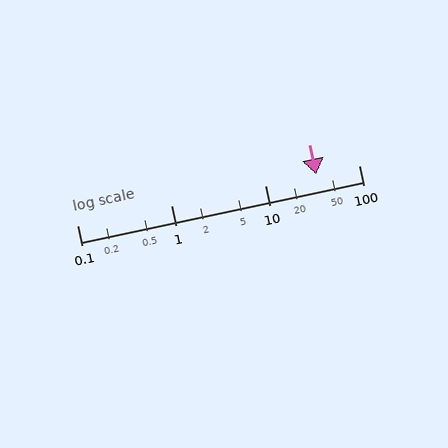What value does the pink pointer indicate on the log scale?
The pointer indicates approximately 35.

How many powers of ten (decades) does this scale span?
The scale spans 3 decades, from 0.1 to 100.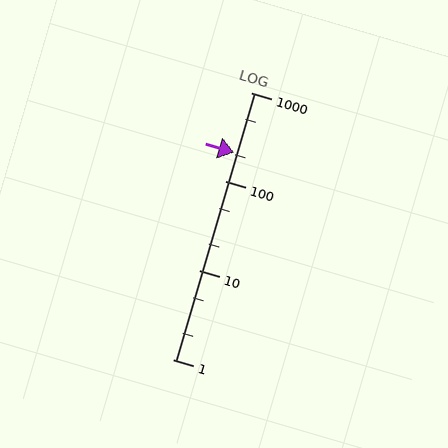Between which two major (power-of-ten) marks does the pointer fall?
The pointer is between 100 and 1000.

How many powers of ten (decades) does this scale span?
The scale spans 3 decades, from 1 to 1000.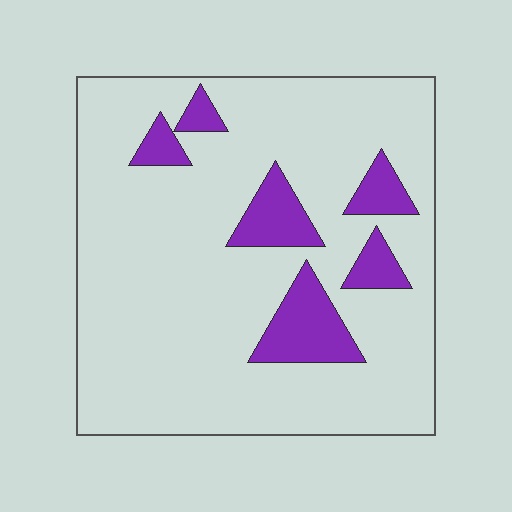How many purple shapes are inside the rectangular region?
6.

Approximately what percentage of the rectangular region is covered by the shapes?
Approximately 15%.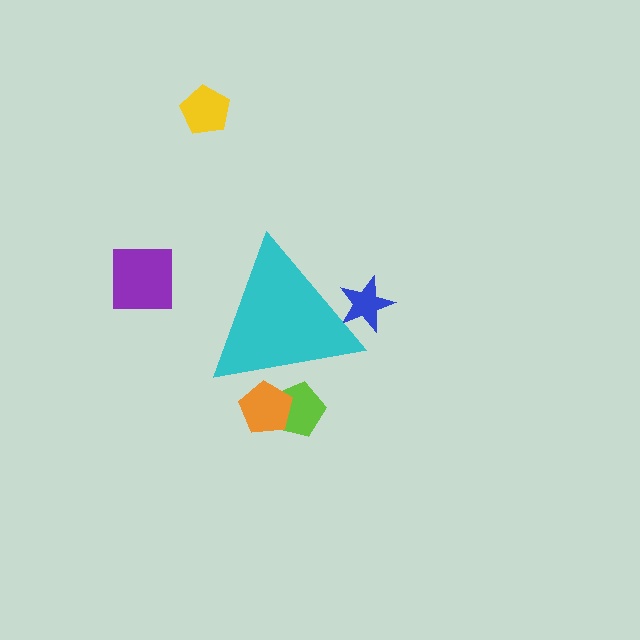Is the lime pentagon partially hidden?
Yes, the lime pentagon is partially hidden behind the cyan triangle.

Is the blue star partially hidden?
Yes, the blue star is partially hidden behind the cyan triangle.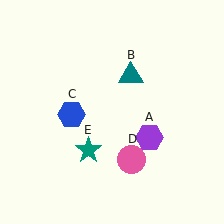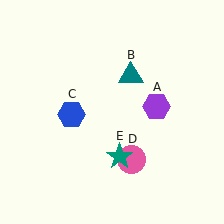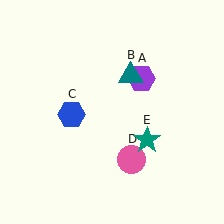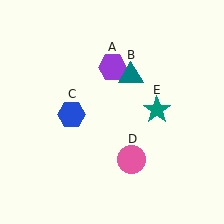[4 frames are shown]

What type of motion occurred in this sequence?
The purple hexagon (object A), teal star (object E) rotated counterclockwise around the center of the scene.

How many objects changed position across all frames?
2 objects changed position: purple hexagon (object A), teal star (object E).